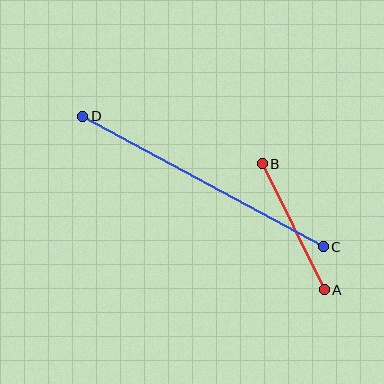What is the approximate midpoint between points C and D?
The midpoint is at approximately (203, 181) pixels.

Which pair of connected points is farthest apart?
Points C and D are farthest apart.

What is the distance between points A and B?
The distance is approximately 140 pixels.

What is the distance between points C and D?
The distance is approximately 273 pixels.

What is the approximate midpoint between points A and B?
The midpoint is at approximately (293, 227) pixels.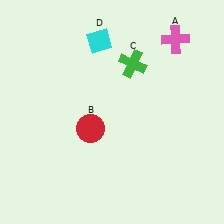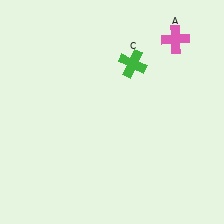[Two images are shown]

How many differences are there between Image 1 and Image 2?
There are 2 differences between the two images.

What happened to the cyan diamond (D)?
The cyan diamond (D) was removed in Image 2. It was in the top-left area of Image 1.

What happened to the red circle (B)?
The red circle (B) was removed in Image 2. It was in the bottom-left area of Image 1.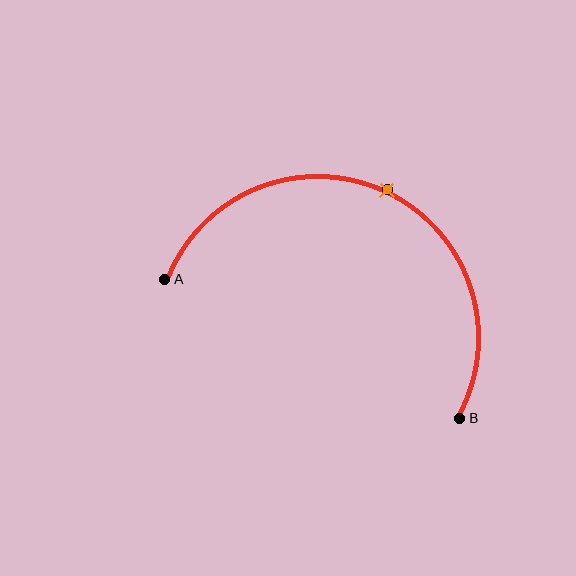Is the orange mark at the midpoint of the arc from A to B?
Yes. The orange mark lies on the arc at equal arc-length from both A and B — it is the arc midpoint.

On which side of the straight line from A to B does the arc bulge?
The arc bulges above the straight line connecting A and B.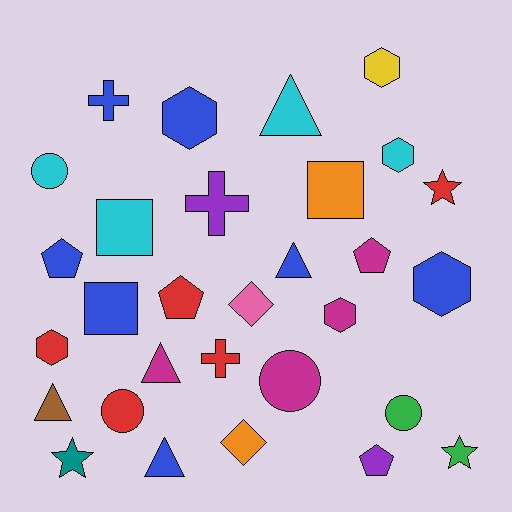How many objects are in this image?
There are 30 objects.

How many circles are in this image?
There are 4 circles.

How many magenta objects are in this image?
There are 4 magenta objects.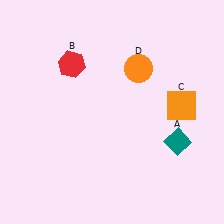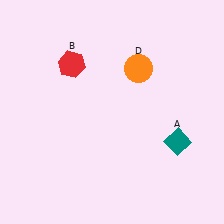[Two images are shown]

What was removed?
The orange square (C) was removed in Image 2.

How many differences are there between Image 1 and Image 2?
There is 1 difference between the two images.